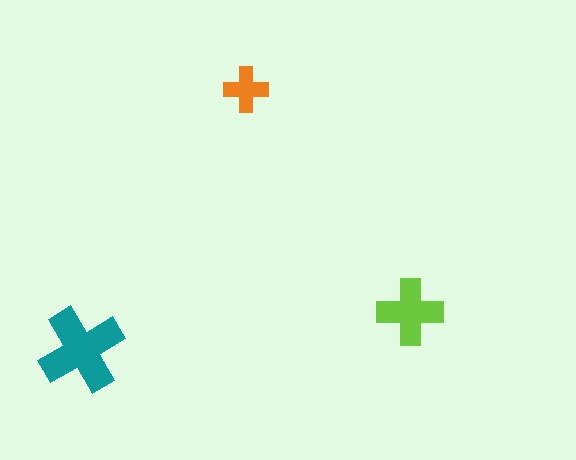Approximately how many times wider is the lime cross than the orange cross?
About 1.5 times wider.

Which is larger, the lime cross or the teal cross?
The teal one.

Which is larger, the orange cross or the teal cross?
The teal one.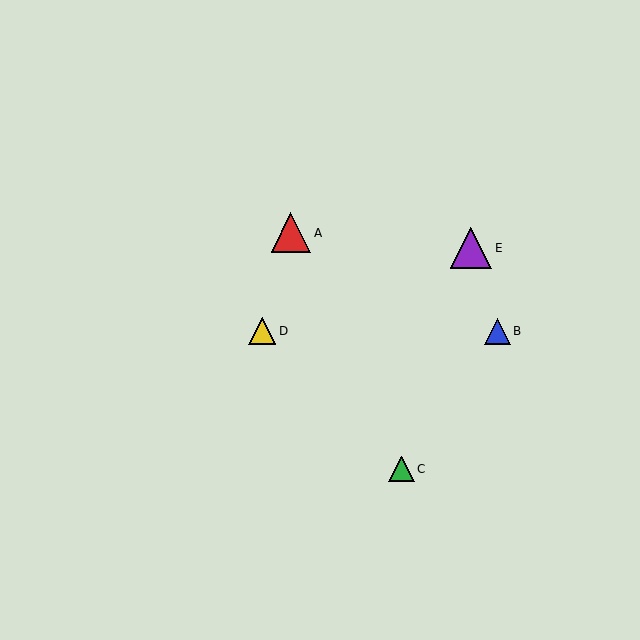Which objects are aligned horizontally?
Objects B, D are aligned horizontally.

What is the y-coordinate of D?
Object D is at y≈331.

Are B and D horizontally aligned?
Yes, both are at y≈331.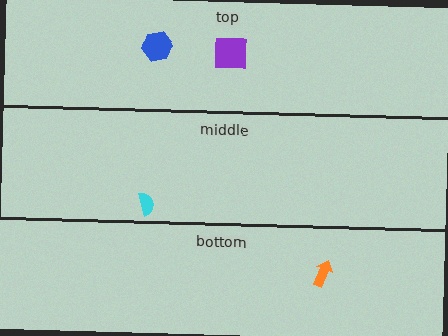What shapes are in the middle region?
The cyan semicircle.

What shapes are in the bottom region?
The orange arrow.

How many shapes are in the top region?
2.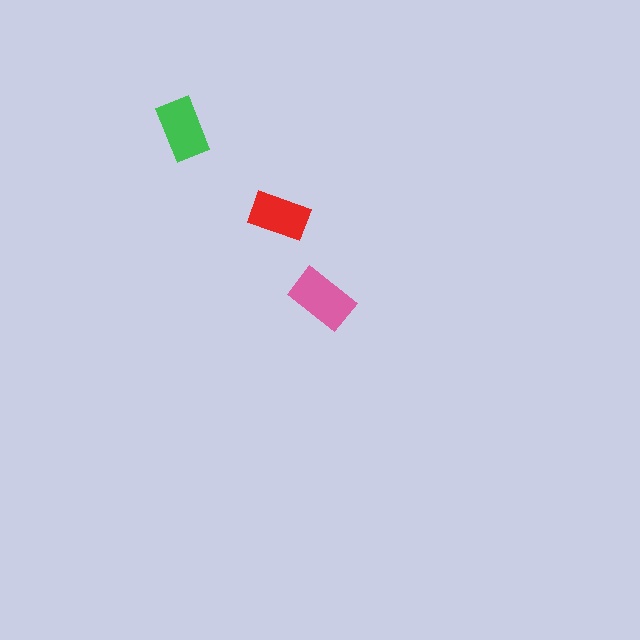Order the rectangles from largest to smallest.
the pink one, the green one, the red one.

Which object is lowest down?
The pink rectangle is bottommost.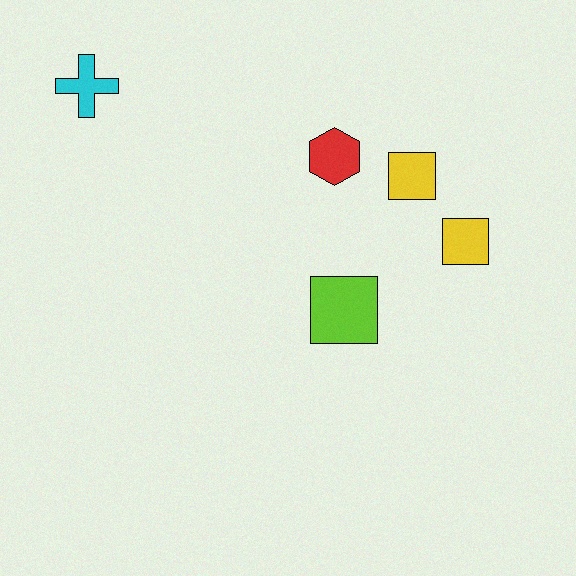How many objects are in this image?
There are 5 objects.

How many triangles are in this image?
There are no triangles.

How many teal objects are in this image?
There are no teal objects.